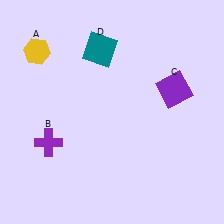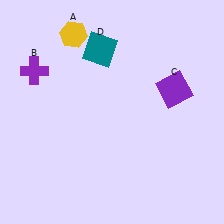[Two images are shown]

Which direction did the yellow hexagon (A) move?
The yellow hexagon (A) moved right.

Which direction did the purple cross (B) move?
The purple cross (B) moved up.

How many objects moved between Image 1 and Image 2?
2 objects moved between the two images.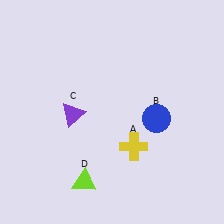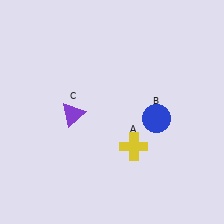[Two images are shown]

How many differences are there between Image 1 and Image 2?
There is 1 difference between the two images.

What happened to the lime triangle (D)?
The lime triangle (D) was removed in Image 2. It was in the bottom-left area of Image 1.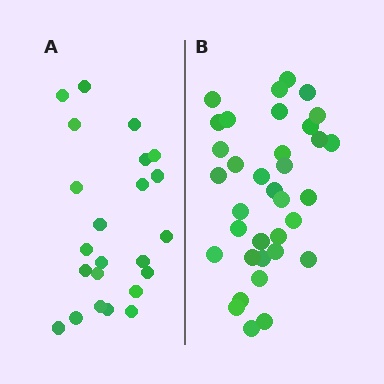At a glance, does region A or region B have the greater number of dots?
Region B (the right region) has more dots.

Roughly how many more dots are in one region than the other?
Region B has roughly 12 or so more dots than region A.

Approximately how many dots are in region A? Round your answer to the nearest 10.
About 20 dots. (The exact count is 23, which rounds to 20.)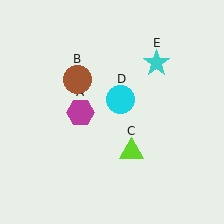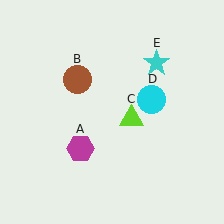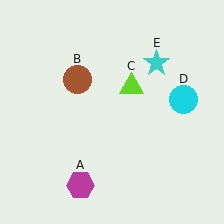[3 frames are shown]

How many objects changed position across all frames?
3 objects changed position: magenta hexagon (object A), lime triangle (object C), cyan circle (object D).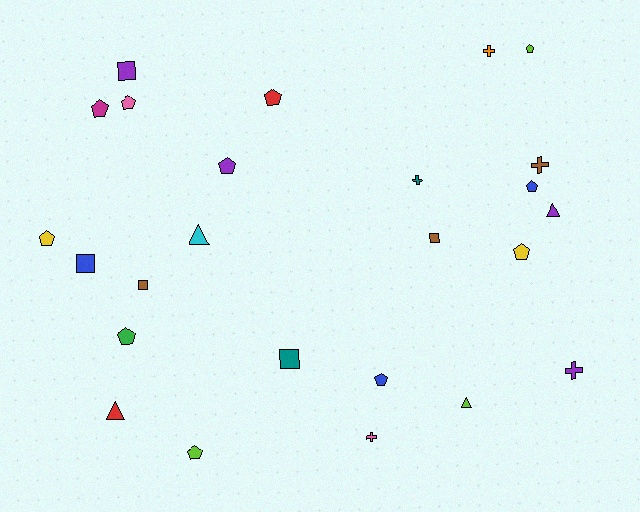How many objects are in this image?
There are 25 objects.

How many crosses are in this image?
There are 5 crosses.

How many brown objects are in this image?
There are 3 brown objects.